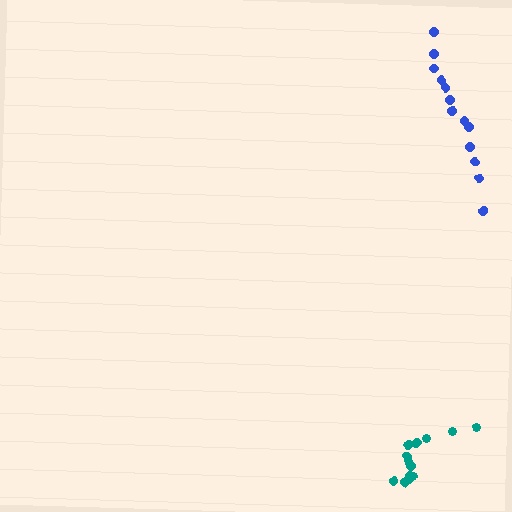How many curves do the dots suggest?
There are 2 distinct paths.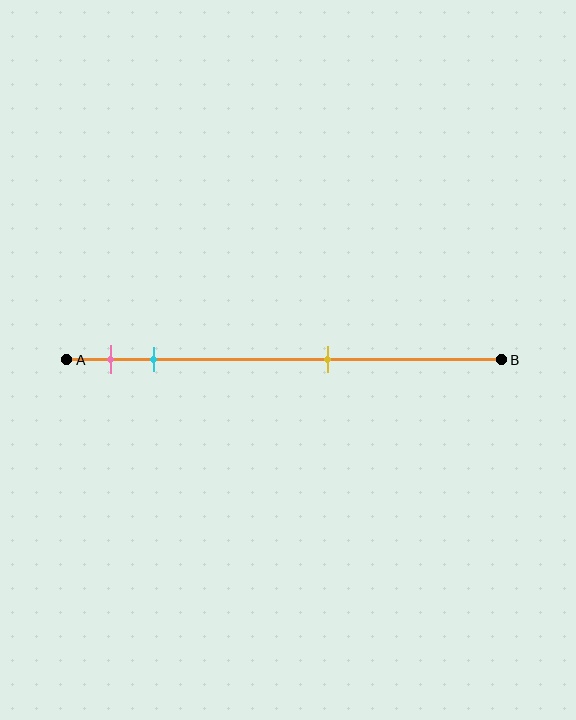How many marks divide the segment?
There are 3 marks dividing the segment.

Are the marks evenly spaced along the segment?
No, the marks are not evenly spaced.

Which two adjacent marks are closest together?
The pink and cyan marks are the closest adjacent pair.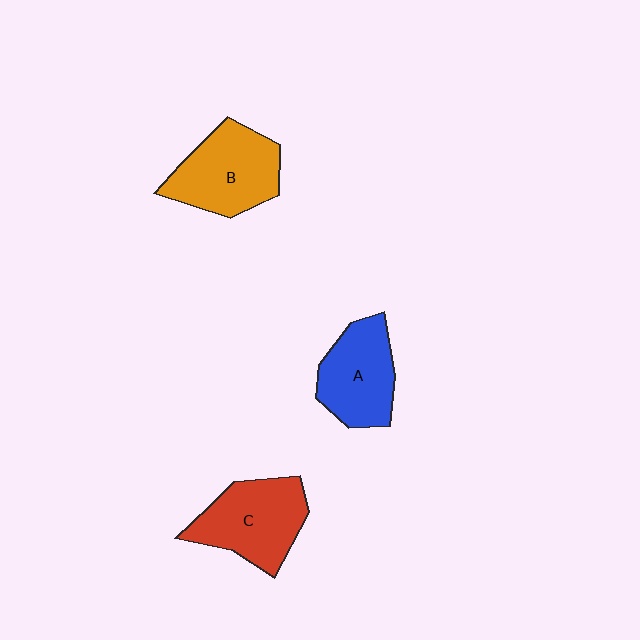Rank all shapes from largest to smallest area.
From largest to smallest: B (orange), C (red), A (blue).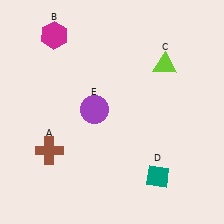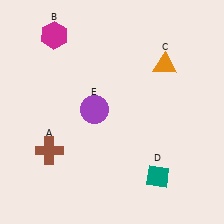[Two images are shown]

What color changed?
The triangle (C) changed from lime in Image 1 to orange in Image 2.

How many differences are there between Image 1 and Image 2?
There is 1 difference between the two images.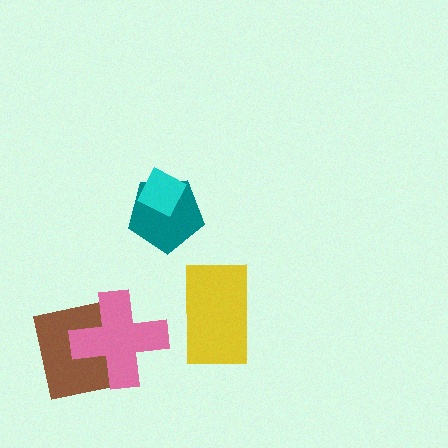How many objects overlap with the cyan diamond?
1 object overlaps with the cyan diamond.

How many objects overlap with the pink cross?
1 object overlaps with the pink cross.